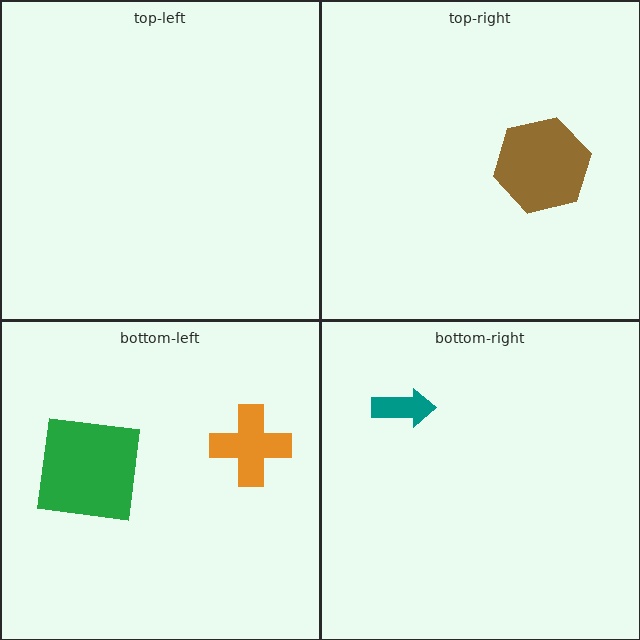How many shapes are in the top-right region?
1.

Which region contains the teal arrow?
The bottom-right region.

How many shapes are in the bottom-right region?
1.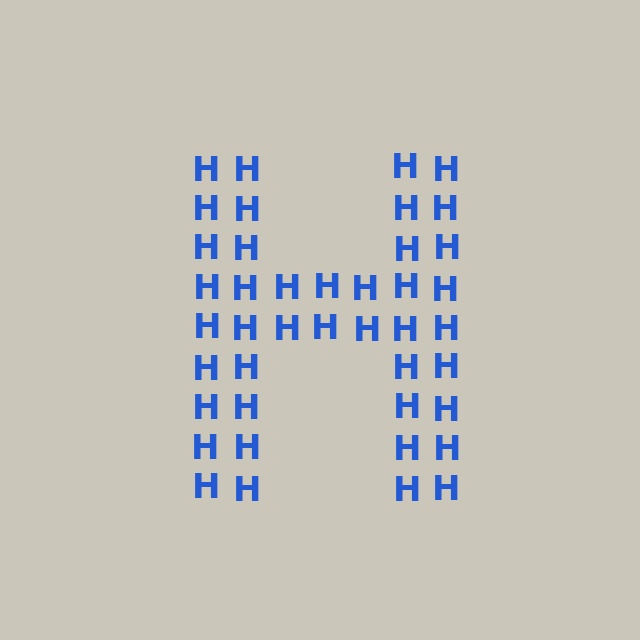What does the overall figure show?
The overall figure shows the letter H.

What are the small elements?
The small elements are letter H's.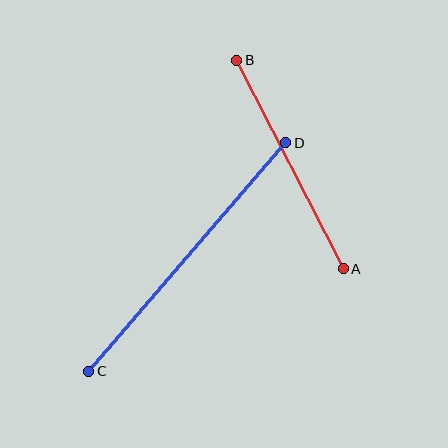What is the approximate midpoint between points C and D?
The midpoint is at approximately (187, 257) pixels.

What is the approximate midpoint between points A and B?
The midpoint is at approximately (290, 164) pixels.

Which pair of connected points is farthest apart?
Points C and D are farthest apart.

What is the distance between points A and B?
The distance is approximately 234 pixels.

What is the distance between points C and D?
The distance is approximately 302 pixels.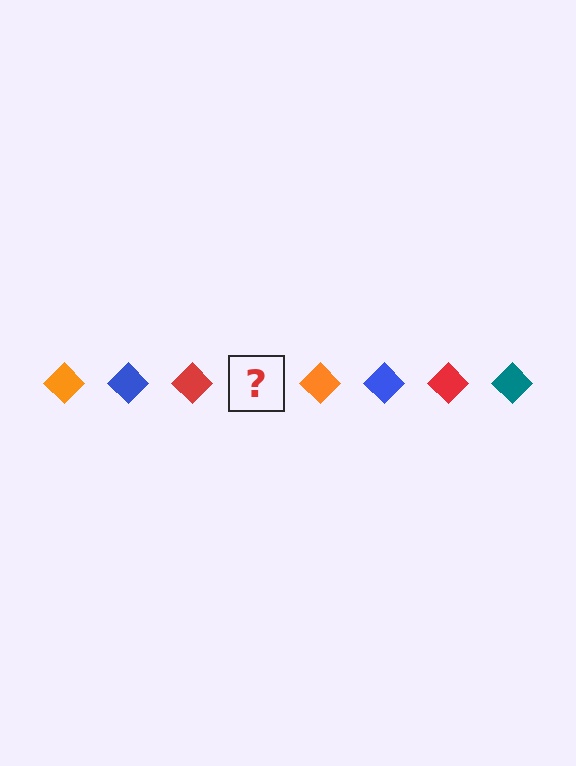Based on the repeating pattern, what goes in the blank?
The blank should be a teal diamond.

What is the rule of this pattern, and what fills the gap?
The rule is that the pattern cycles through orange, blue, red, teal diamonds. The gap should be filled with a teal diamond.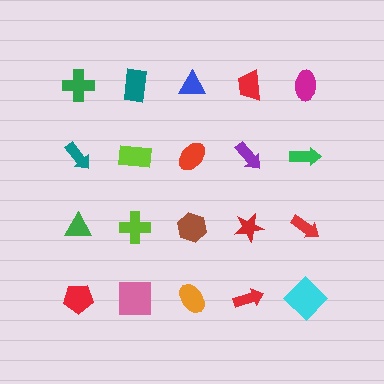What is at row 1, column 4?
A red trapezoid.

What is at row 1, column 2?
A teal rectangle.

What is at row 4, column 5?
A cyan diamond.